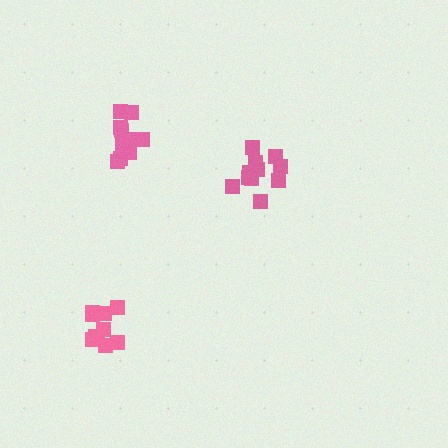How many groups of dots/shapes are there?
There are 3 groups.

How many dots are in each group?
Group 1: 10 dots, Group 2: 11 dots, Group 3: 11 dots (32 total).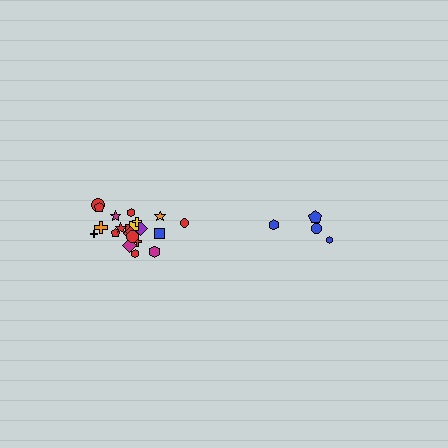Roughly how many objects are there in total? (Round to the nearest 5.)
Roughly 25 objects in total.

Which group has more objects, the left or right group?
The left group.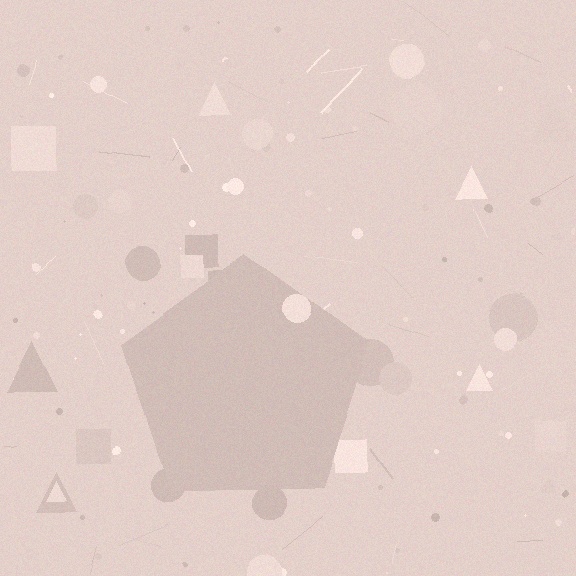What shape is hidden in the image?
A pentagon is hidden in the image.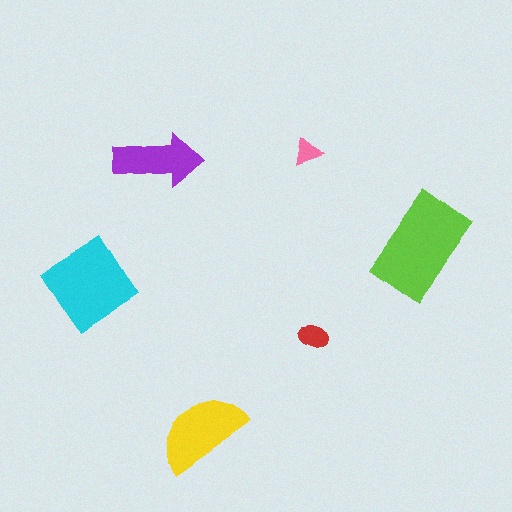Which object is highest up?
The pink triangle is topmost.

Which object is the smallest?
The pink triangle.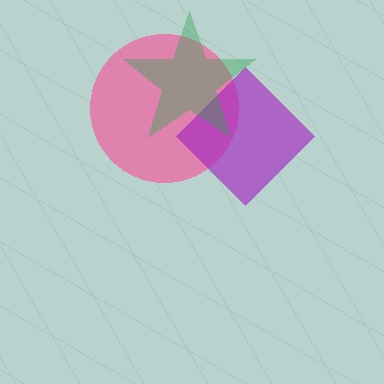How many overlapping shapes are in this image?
There are 3 overlapping shapes in the image.